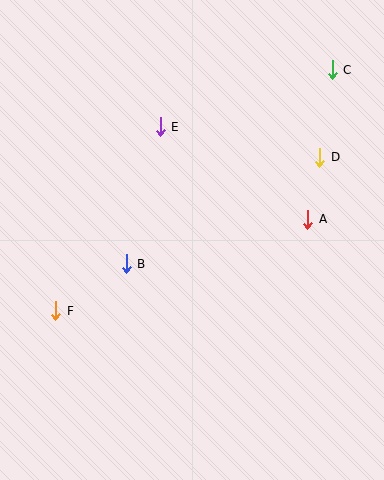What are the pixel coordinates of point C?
Point C is at (333, 70).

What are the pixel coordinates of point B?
Point B is at (126, 263).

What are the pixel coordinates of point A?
Point A is at (308, 220).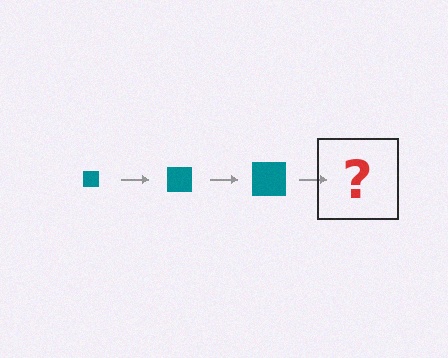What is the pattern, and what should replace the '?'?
The pattern is that the square gets progressively larger each step. The '?' should be a teal square, larger than the previous one.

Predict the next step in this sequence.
The next step is a teal square, larger than the previous one.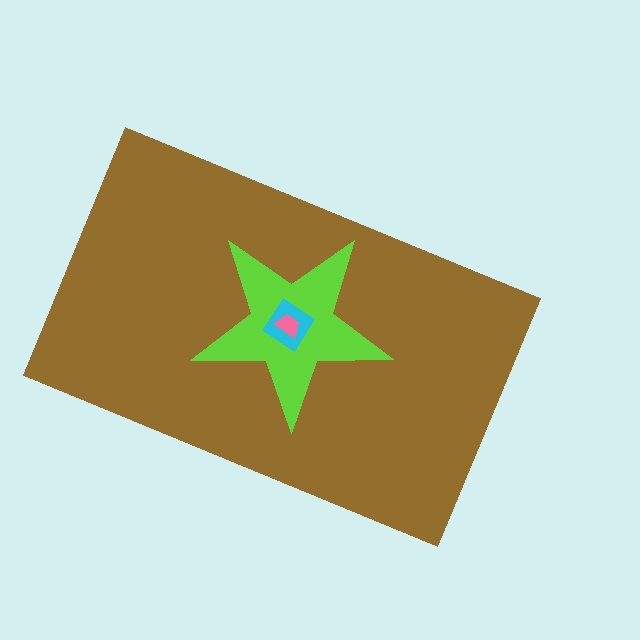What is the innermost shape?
The pink trapezoid.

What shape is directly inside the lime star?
The cyan diamond.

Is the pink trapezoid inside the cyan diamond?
Yes.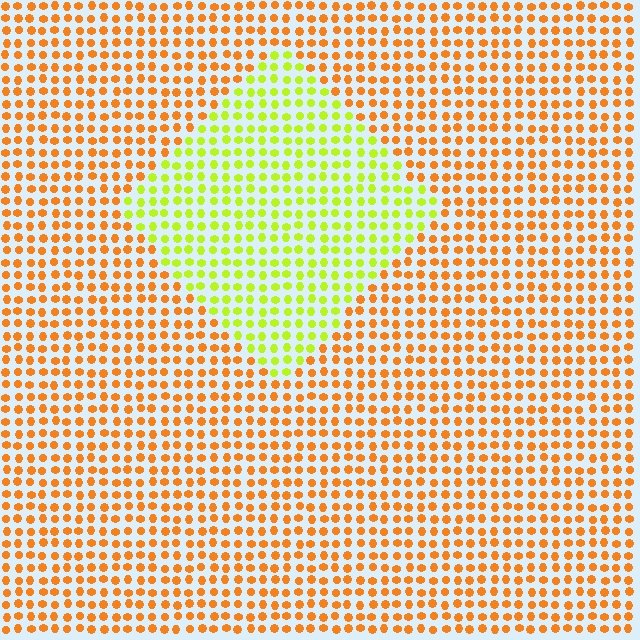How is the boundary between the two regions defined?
The boundary is defined purely by a slight shift in hue (about 49 degrees). Spacing, size, and orientation are identical on both sides.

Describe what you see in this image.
The image is filled with small orange elements in a uniform arrangement. A diamond-shaped region is visible where the elements are tinted to a slightly different hue, forming a subtle color boundary.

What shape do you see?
I see a diamond.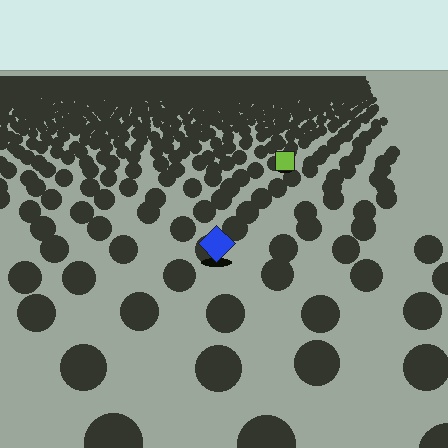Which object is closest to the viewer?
The blue diamond is closest. The texture marks near it are larger and more spread out.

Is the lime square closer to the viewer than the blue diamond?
No. The blue diamond is closer — you can tell from the texture gradient: the ground texture is coarser near it.